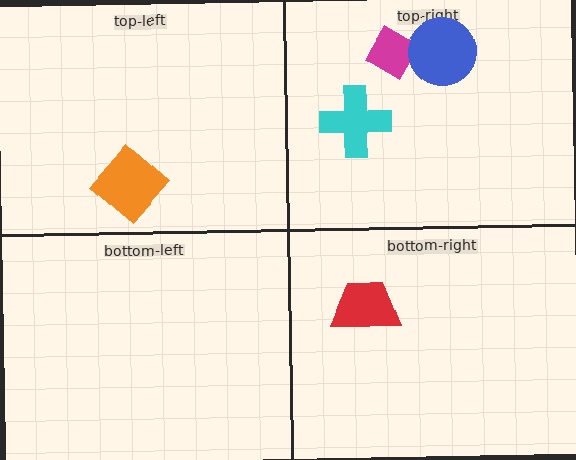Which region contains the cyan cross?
The top-right region.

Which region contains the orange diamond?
The top-left region.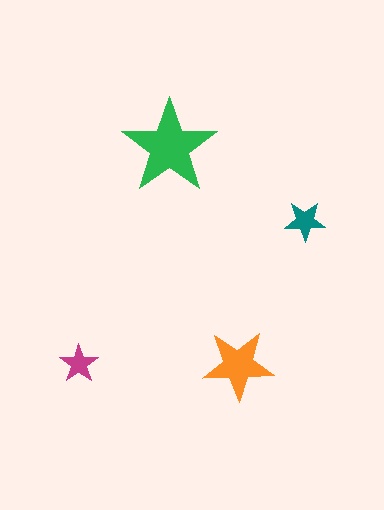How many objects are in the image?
There are 4 objects in the image.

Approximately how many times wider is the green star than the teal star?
About 2.5 times wider.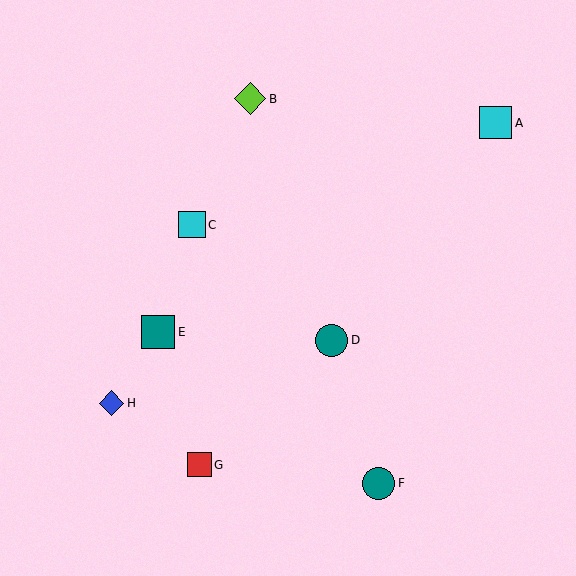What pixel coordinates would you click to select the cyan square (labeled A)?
Click at (496, 123) to select the cyan square A.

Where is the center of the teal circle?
The center of the teal circle is at (332, 340).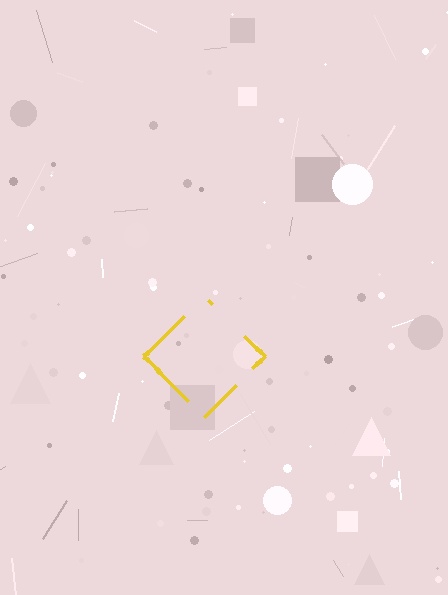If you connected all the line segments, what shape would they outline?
They would outline a diamond.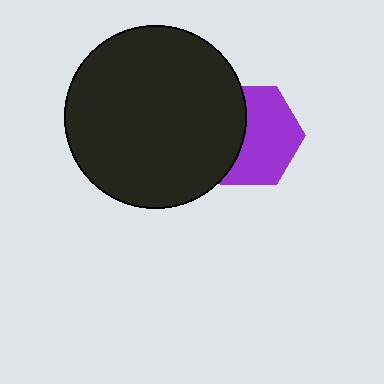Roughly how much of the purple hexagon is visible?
About half of it is visible (roughly 60%).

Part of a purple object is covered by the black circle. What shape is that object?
It is a hexagon.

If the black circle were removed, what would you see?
You would see the complete purple hexagon.